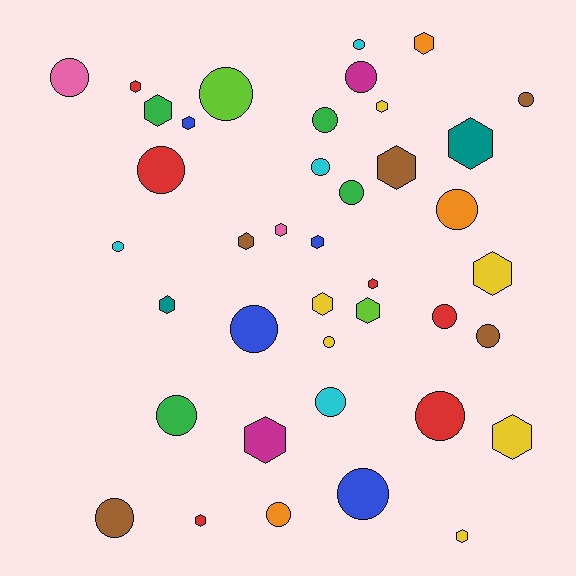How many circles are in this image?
There are 21 circles.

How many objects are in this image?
There are 40 objects.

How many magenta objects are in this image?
There are 2 magenta objects.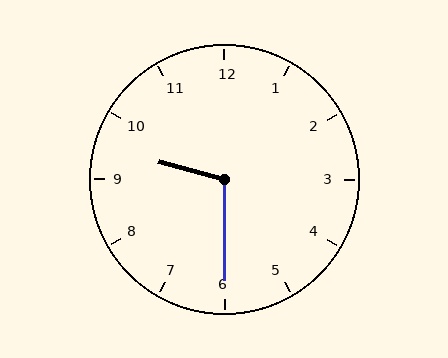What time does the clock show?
9:30.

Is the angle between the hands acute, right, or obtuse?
It is obtuse.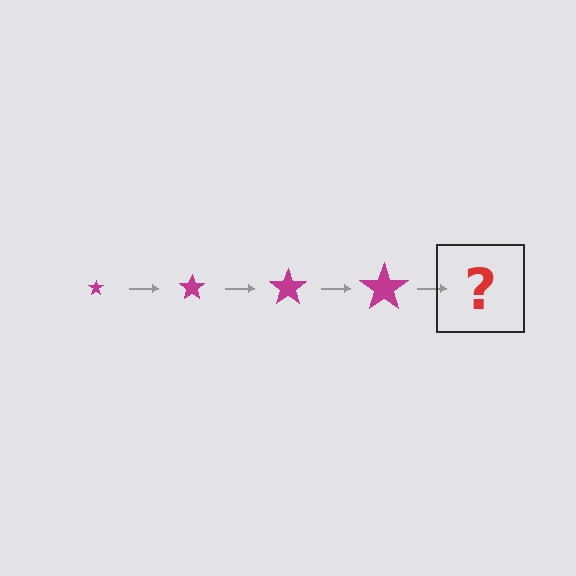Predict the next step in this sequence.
The next step is a magenta star, larger than the previous one.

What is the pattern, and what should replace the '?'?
The pattern is that the star gets progressively larger each step. The '?' should be a magenta star, larger than the previous one.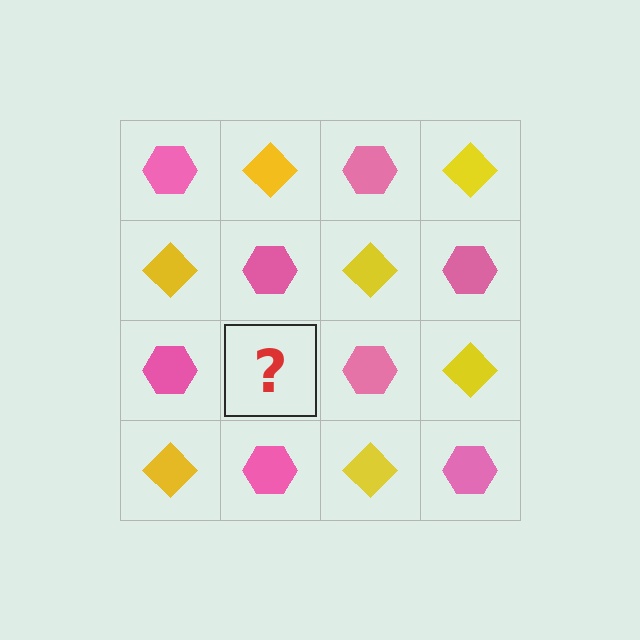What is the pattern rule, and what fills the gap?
The rule is that it alternates pink hexagon and yellow diamond in a checkerboard pattern. The gap should be filled with a yellow diamond.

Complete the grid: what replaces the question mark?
The question mark should be replaced with a yellow diamond.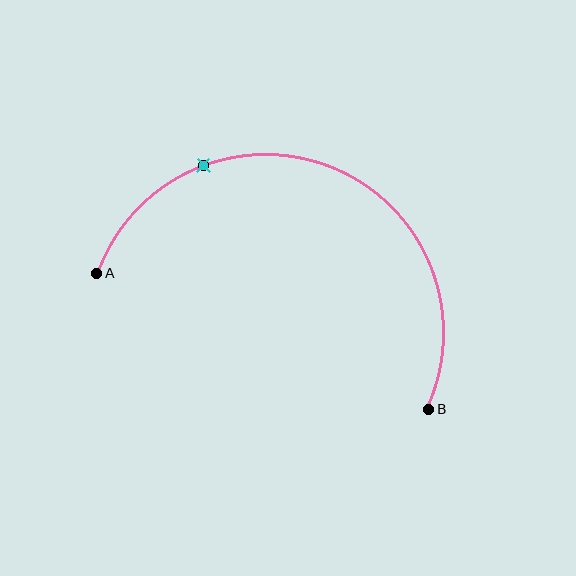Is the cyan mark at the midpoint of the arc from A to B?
No. The cyan mark lies on the arc but is closer to endpoint A. The arc midpoint would be at the point on the curve equidistant along the arc from both A and B.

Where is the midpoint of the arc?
The arc midpoint is the point on the curve farthest from the straight line joining A and B. It sits above that line.